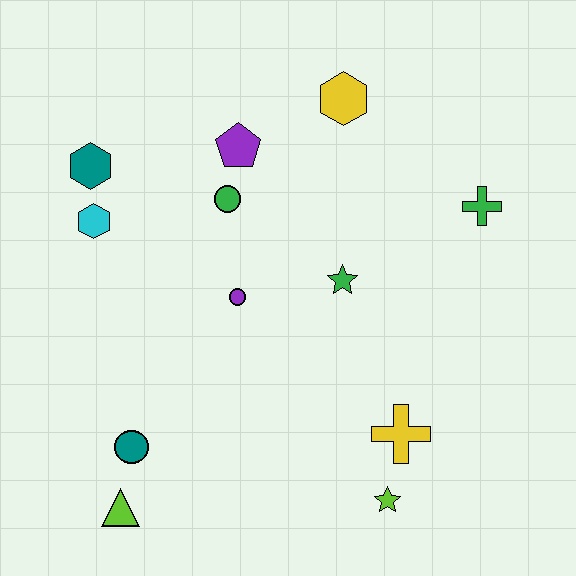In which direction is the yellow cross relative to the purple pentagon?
The yellow cross is below the purple pentagon.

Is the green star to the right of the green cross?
No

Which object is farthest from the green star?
The lime triangle is farthest from the green star.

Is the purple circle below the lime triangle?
No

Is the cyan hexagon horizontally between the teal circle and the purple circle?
No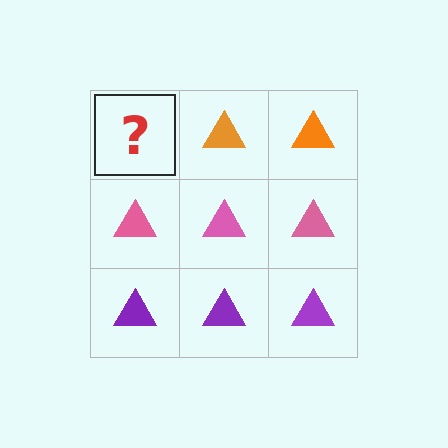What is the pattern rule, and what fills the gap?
The rule is that each row has a consistent color. The gap should be filled with an orange triangle.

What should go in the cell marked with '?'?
The missing cell should contain an orange triangle.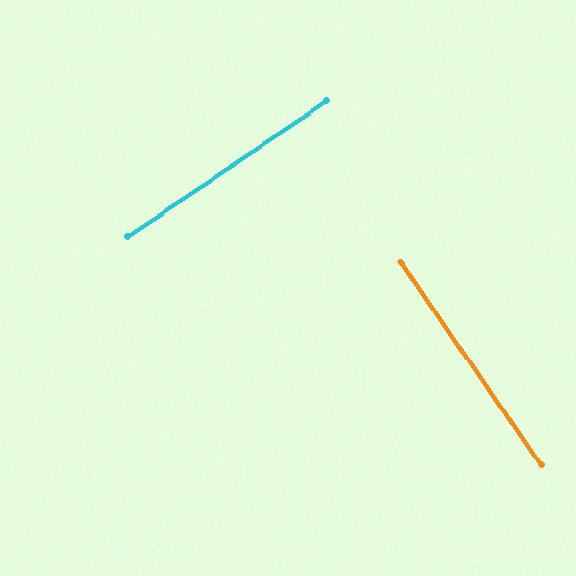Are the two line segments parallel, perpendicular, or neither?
Perpendicular — they meet at approximately 89°.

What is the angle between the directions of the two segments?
Approximately 89 degrees.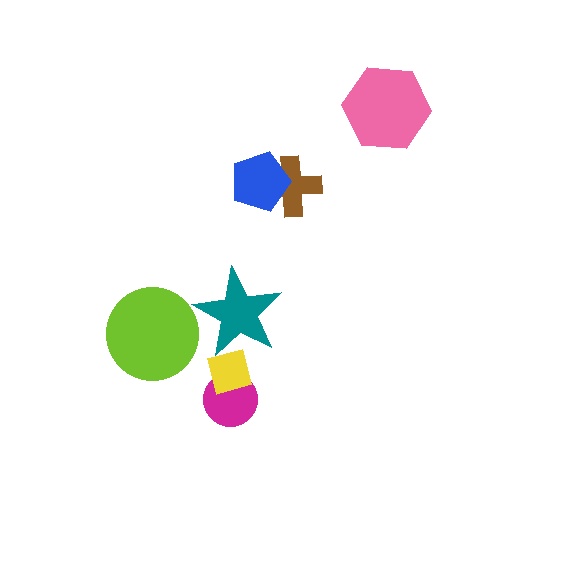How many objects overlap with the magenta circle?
1 object overlaps with the magenta circle.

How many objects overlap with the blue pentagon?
1 object overlaps with the blue pentagon.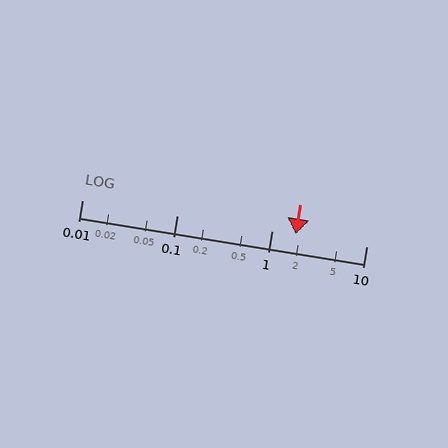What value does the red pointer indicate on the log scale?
The pointer indicates approximately 1.8.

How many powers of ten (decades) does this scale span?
The scale spans 3 decades, from 0.01 to 10.